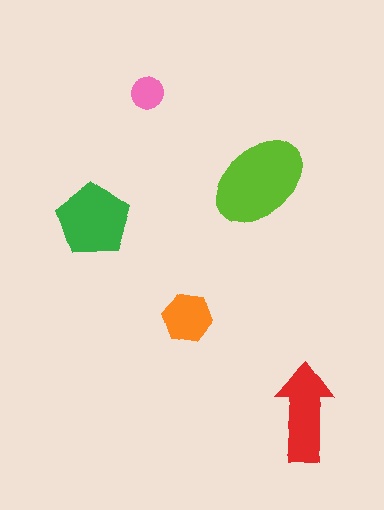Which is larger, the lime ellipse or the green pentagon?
The lime ellipse.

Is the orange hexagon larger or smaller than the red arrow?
Smaller.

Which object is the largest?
The lime ellipse.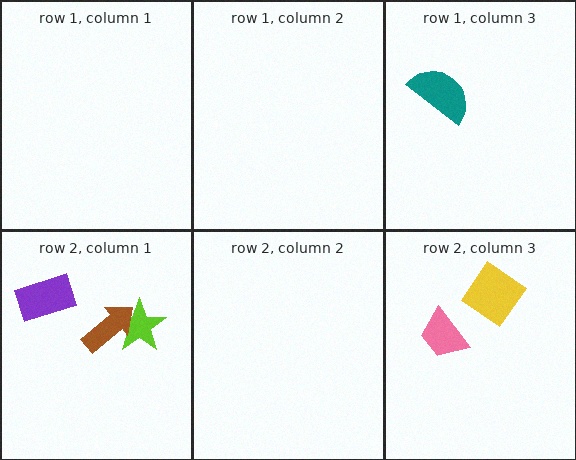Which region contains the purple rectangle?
The row 2, column 1 region.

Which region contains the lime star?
The row 2, column 1 region.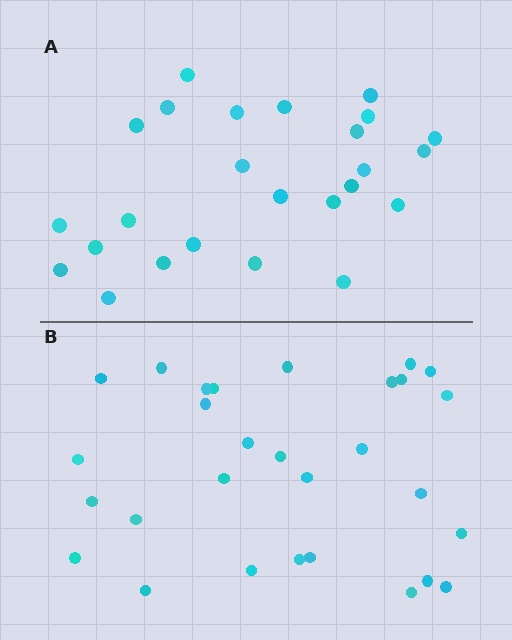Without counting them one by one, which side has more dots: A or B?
Region B (the bottom region) has more dots.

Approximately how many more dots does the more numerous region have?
Region B has about 4 more dots than region A.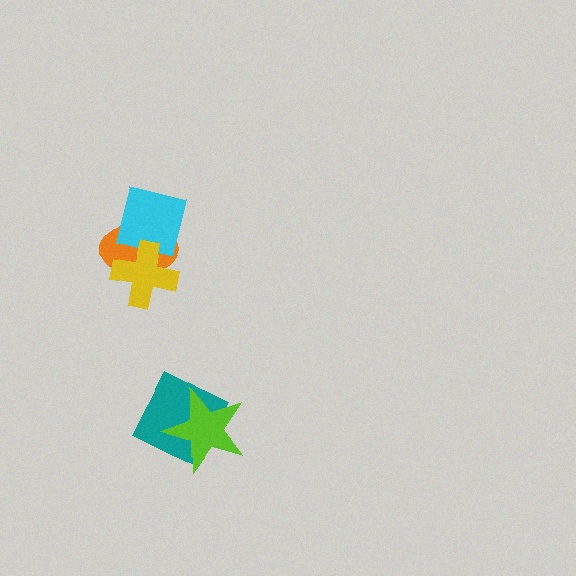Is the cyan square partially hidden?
Yes, it is partially covered by another shape.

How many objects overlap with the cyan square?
2 objects overlap with the cyan square.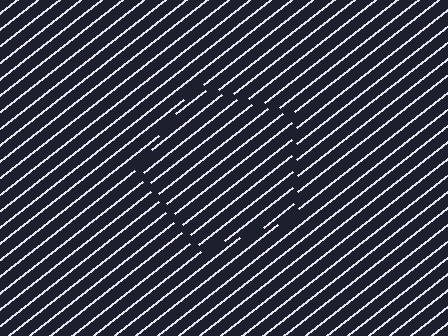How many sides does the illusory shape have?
5 sides — the line-ends trace a pentagon.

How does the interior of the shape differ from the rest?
The interior of the shape contains the same grating, shifted by half a period — the contour is defined by the phase discontinuity where line-ends from the inner and outer gratings abut.